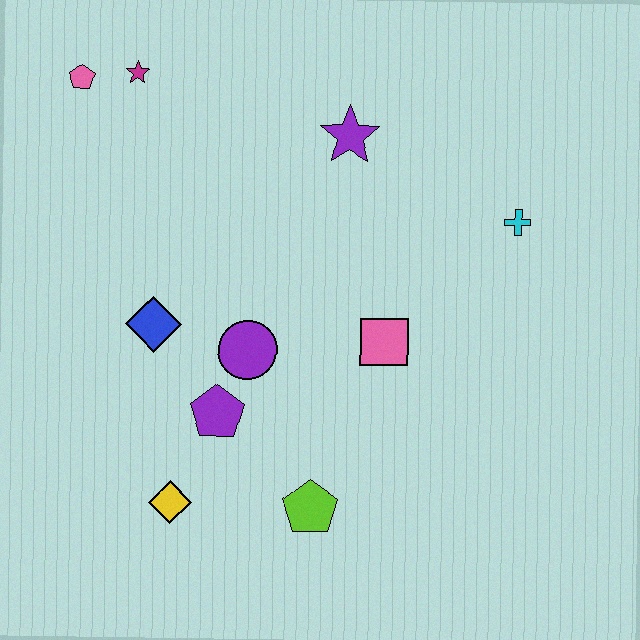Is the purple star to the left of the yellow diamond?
No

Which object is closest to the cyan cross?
The pink square is closest to the cyan cross.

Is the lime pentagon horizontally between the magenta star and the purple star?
Yes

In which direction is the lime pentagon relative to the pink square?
The lime pentagon is below the pink square.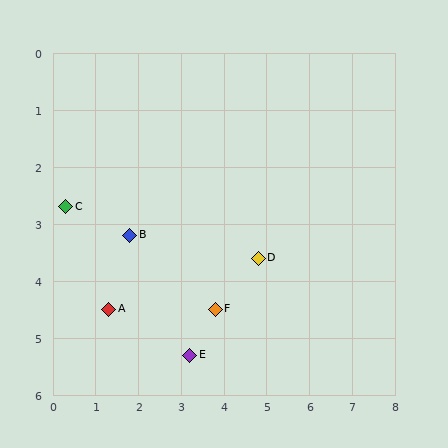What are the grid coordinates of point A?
Point A is at approximately (1.3, 4.5).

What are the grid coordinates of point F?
Point F is at approximately (3.8, 4.5).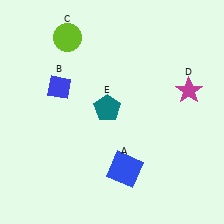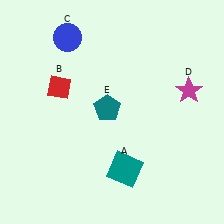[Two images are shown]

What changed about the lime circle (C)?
In Image 1, C is lime. In Image 2, it changed to blue.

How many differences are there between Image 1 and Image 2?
There are 3 differences between the two images.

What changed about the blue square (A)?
In Image 1, A is blue. In Image 2, it changed to teal.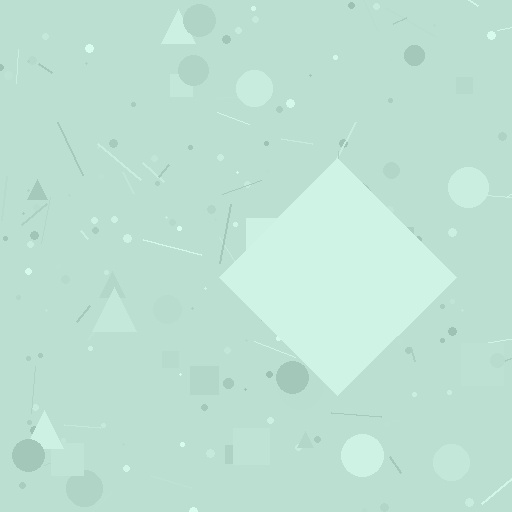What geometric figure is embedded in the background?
A diamond is embedded in the background.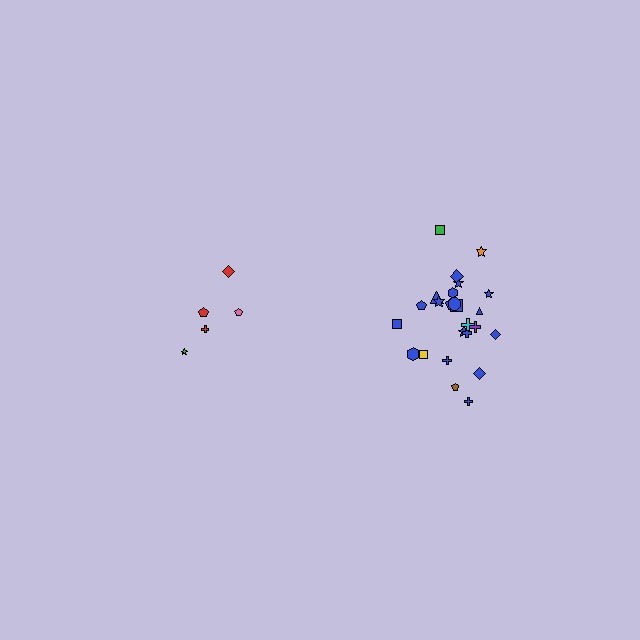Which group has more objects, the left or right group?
The right group.